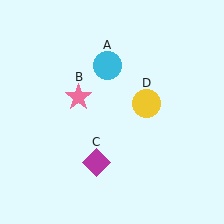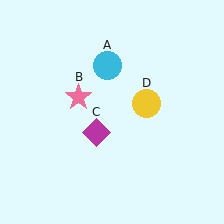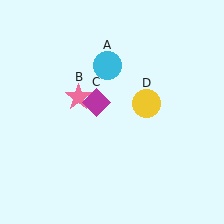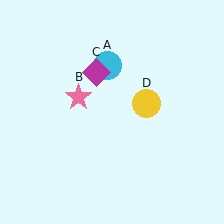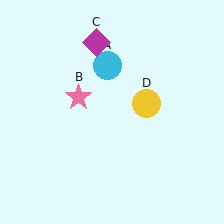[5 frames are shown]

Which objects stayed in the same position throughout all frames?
Cyan circle (object A) and pink star (object B) and yellow circle (object D) remained stationary.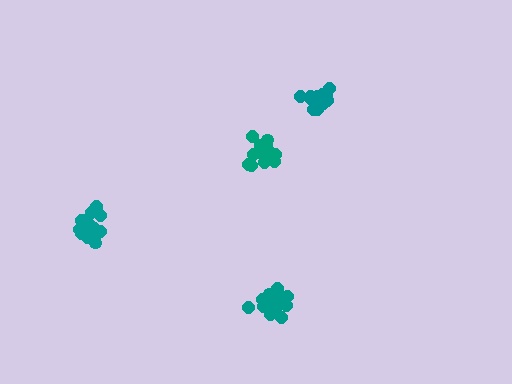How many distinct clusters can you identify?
There are 4 distinct clusters.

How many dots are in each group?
Group 1: 18 dots, Group 2: 15 dots, Group 3: 19 dots, Group 4: 16 dots (68 total).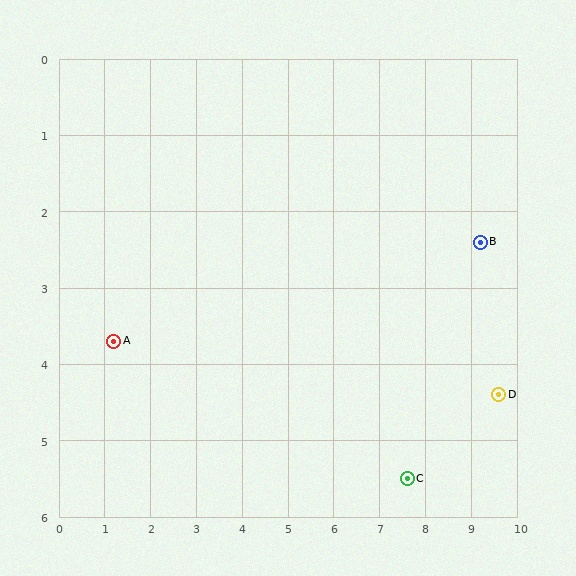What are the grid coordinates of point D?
Point D is at approximately (9.6, 4.4).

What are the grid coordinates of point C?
Point C is at approximately (7.6, 5.5).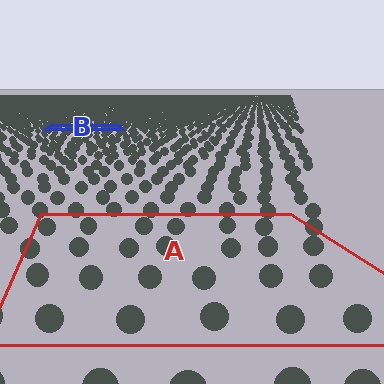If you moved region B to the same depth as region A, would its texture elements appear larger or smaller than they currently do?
They would appear larger. At a closer depth, the same texture elements are projected at a bigger on-screen size.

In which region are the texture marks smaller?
The texture marks are smaller in region B, because it is farther away.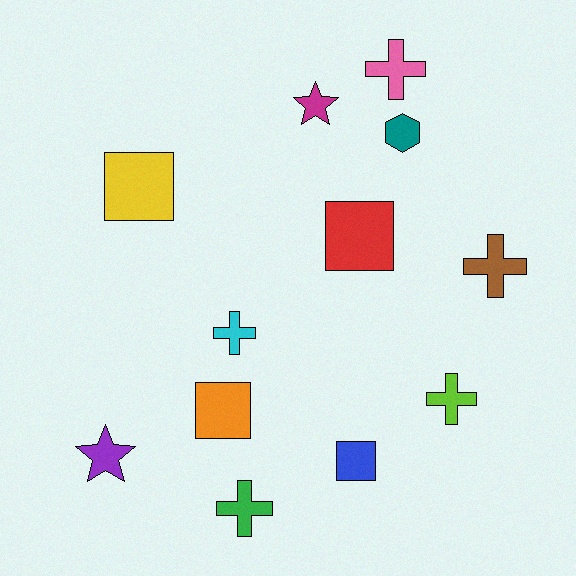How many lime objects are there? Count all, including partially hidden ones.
There is 1 lime object.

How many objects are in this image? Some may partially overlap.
There are 12 objects.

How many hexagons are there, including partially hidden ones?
There is 1 hexagon.